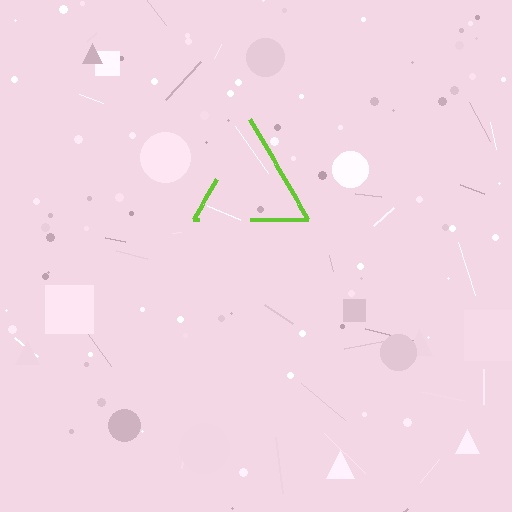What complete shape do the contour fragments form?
The contour fragments form a triangle.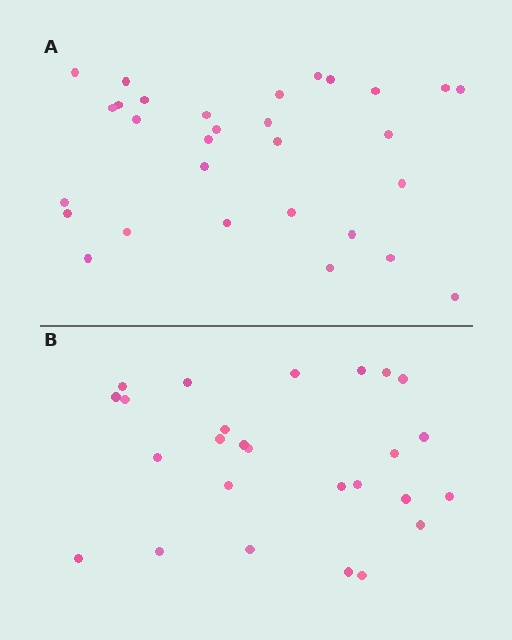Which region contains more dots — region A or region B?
Region A (the top region) has more dots.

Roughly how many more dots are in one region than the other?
Region A has about 4 more dots than region B.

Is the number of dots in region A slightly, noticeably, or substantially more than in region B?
Region A has only slightly more — the two regions are fairly close. The ratio is roughly 1.2 to 1.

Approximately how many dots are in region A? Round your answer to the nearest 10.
About 30 dots.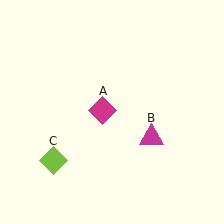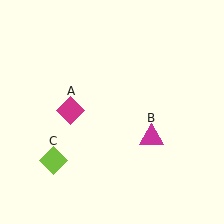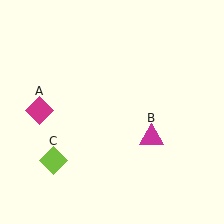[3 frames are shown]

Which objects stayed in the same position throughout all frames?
Magenta triangle (object B) and lime diamond (object C) remained stationary.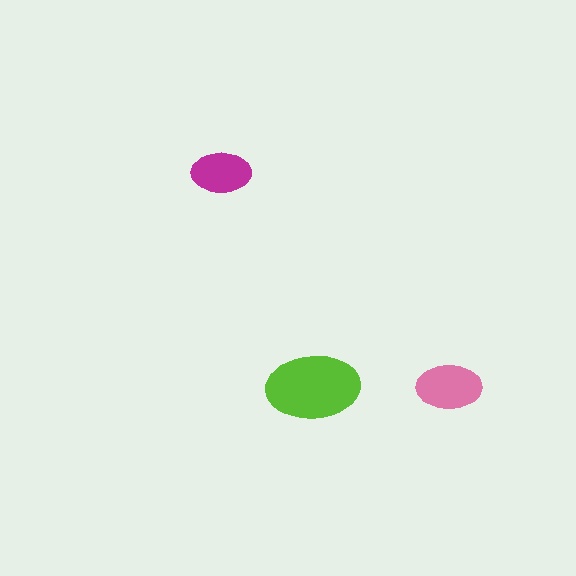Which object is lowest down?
The lime ellipse is bottommost.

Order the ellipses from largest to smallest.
the lime one, the pink one, the magenta one.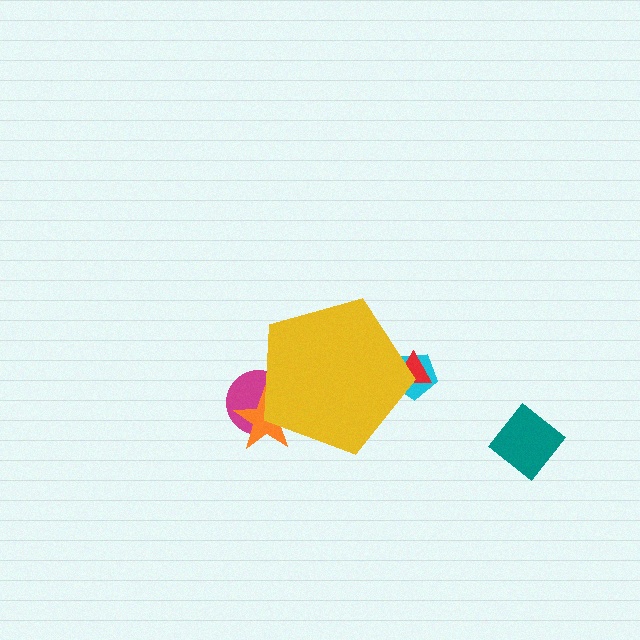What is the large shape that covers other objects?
A yellow pentagon.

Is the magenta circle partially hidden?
Yes, the magenta circle is partially hidden behind the yellow pentagon.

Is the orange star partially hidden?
Yes, the orange star is partially hidden behind the yellow pentagon.